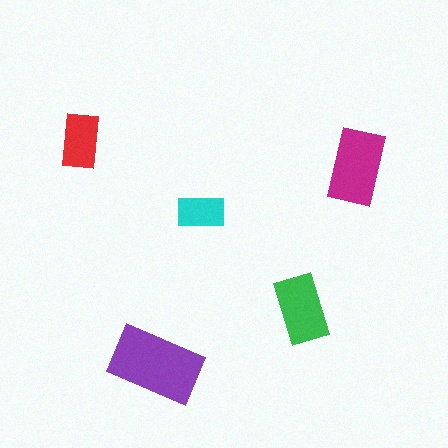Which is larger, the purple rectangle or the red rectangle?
The purple one.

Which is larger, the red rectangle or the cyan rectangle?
The red one.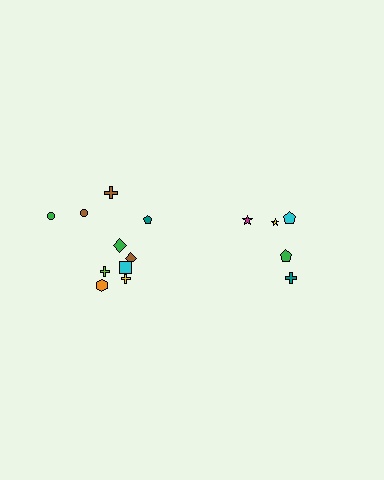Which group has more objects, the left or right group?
The left group.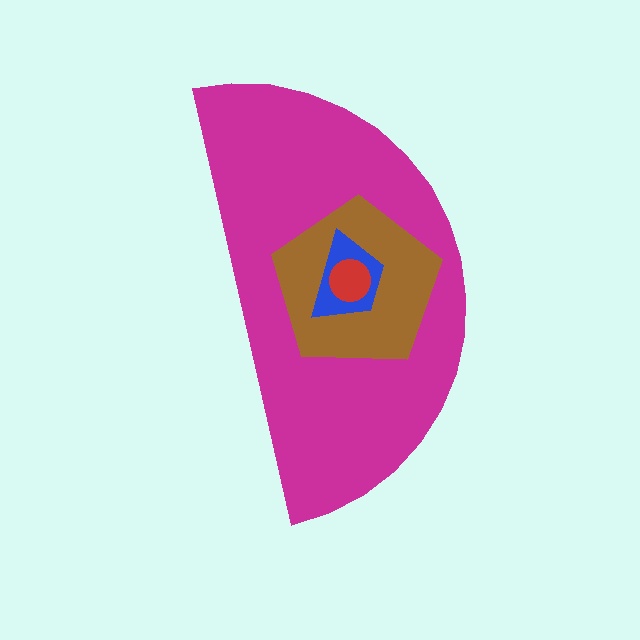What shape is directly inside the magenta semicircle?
The brown pentagon.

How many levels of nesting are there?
4.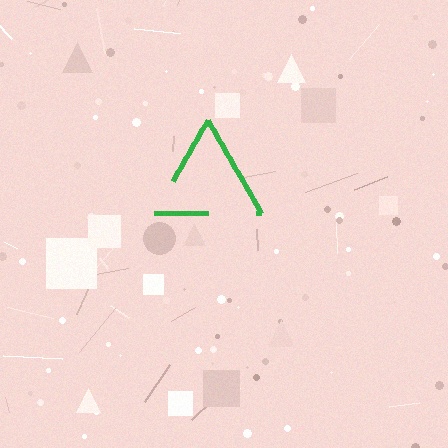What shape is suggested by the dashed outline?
The dashed outline suggests a triangle.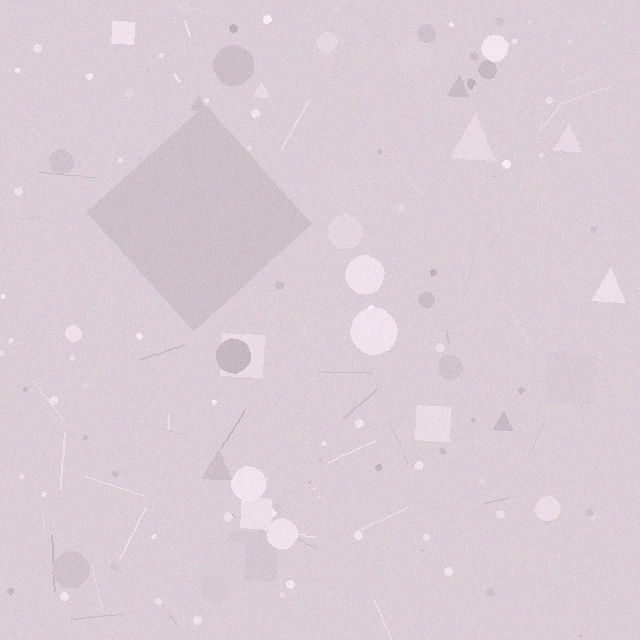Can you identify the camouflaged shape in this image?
The camouflaged shape is a diamond.